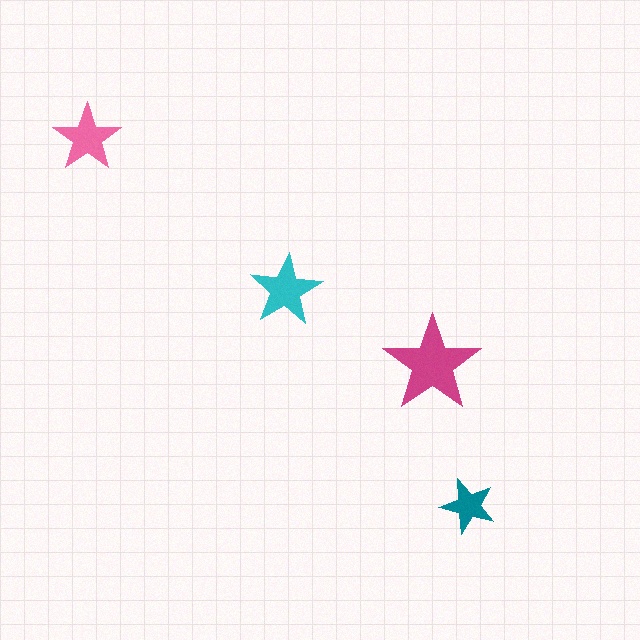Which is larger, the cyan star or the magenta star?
The magenta one.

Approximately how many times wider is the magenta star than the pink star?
About 1.5 times wider.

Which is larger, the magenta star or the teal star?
The magenta one.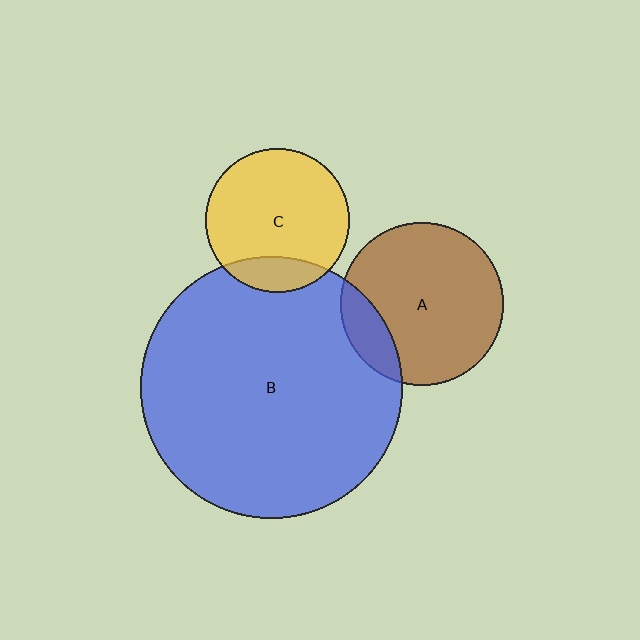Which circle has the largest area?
Circle B (blue).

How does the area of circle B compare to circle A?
Approximately 2.6 times.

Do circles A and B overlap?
Yes.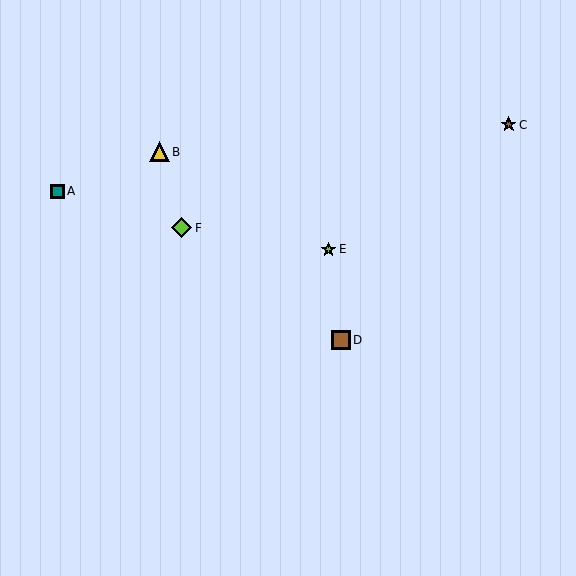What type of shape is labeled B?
Shape B is a yellow triangle.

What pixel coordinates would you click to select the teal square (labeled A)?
Click at (57, 191) to select the teal square A.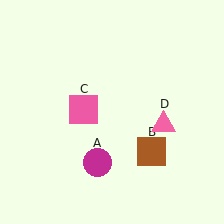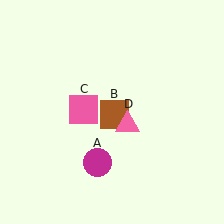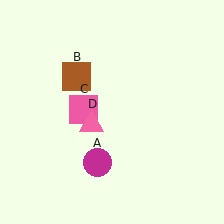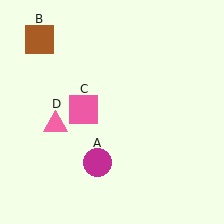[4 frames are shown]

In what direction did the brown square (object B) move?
The brown square (object B) moved up and to the left.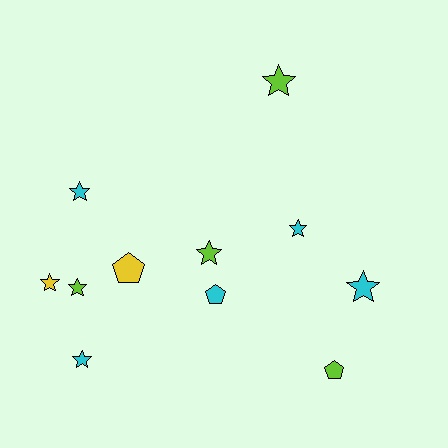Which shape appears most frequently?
Star, with 8 objects.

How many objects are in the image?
There are 11 objects.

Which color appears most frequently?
Cyan, with 5 objects.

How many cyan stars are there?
There are 4 cyan stars.